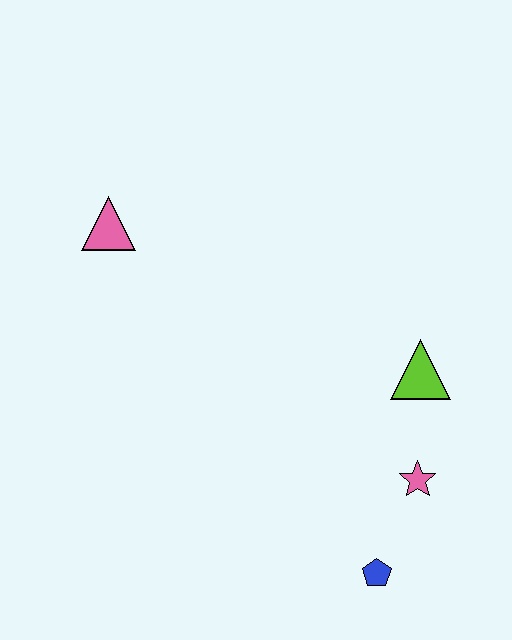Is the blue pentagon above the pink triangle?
No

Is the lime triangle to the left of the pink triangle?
No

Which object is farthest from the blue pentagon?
The pink triangle is farthest from the blue pentagon.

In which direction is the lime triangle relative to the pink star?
The lime triangle is above the pink star.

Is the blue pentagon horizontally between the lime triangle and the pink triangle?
Yes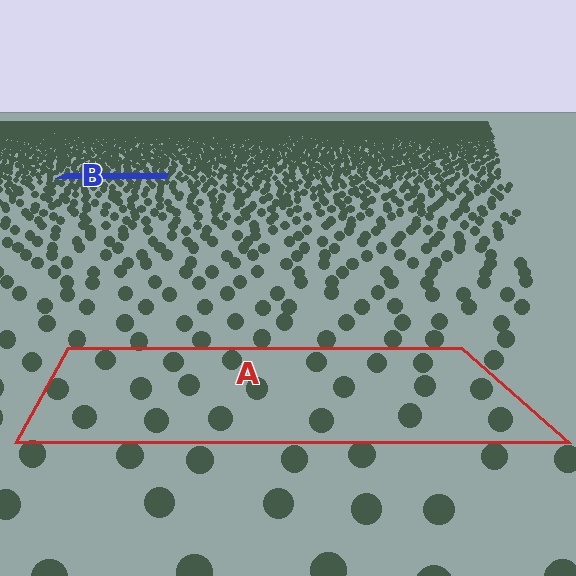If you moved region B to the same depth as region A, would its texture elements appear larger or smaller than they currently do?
They would appear larger. At a closer depth, the same texture elements are projected at a bigger on-screen size.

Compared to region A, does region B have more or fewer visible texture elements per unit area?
Region B has more texture elements per unit area — they are packed more densely because it is farther away.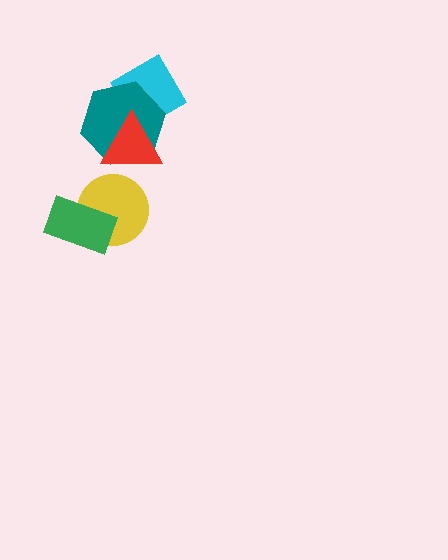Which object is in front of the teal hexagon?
The red triangle is in front of the teal hexagon.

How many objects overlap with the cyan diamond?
2 objects overlap with the cyan diamond.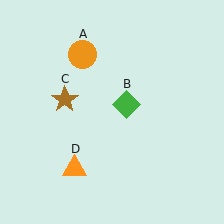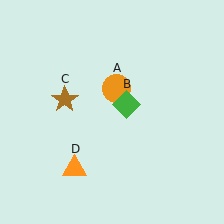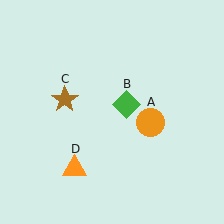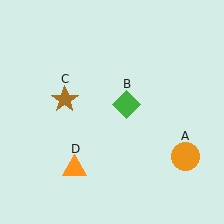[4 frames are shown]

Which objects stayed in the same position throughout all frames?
Green diamond (object B) and brown star (object C) and orange triangle (object D) remained stationary.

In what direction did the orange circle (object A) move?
The orange circle (object A) moved down and to the right.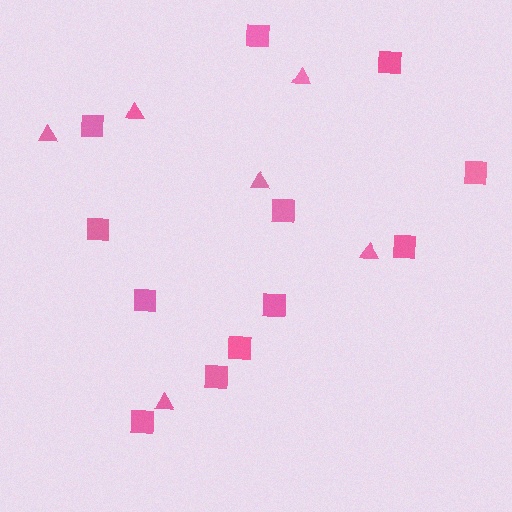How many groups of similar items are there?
There are 2 groups: one group of triangles (6) and one group of squares (12).